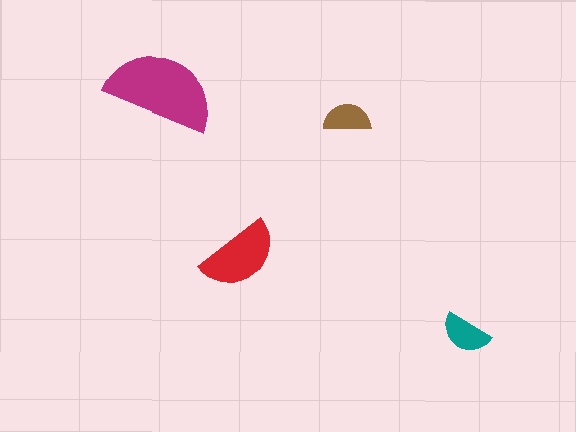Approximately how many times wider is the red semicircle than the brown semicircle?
About 1.5 times wider.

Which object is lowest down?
The teal semicircle is bottommost.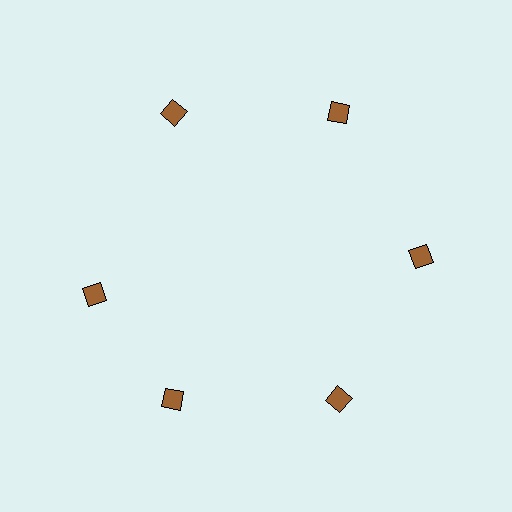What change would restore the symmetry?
The symmetry would be restored by rotating it back into even spacing with its neighbors so that all 6 squares sit at equal angles and equal distance from the center.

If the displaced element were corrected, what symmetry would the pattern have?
It would have 6-fold rotational symmetry — the pattern would map onto itself every 60 degrees.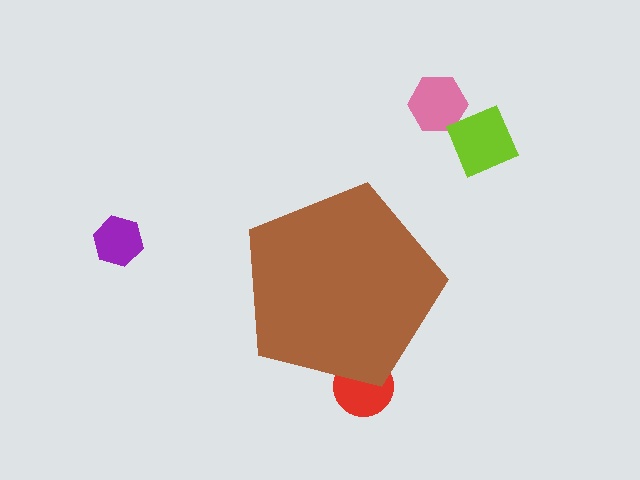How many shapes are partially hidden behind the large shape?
1 shape is partially hidden.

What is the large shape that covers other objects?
A brown pentagon.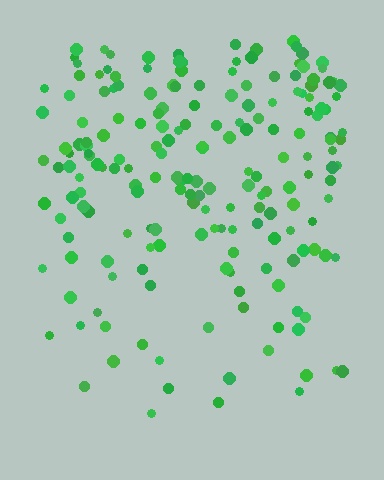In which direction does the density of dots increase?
From bottom to top, with the top side densest.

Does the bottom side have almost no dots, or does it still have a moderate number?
Still a moderate number, just noticeably fewer than the top.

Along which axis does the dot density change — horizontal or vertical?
Vertical.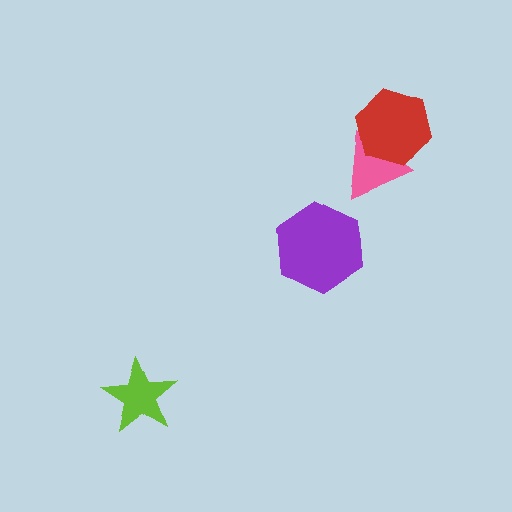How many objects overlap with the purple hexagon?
0 objects overlap with the purple hexagon.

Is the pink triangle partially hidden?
Yes, it is partially covered by another shape.